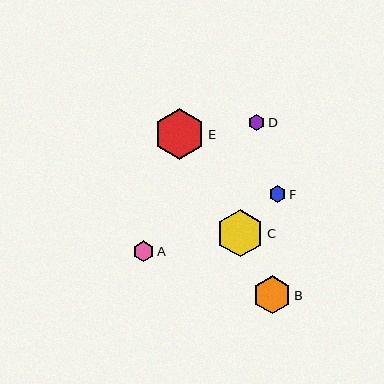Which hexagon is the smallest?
Hexagon D is the smallest with a size of approximately 16 pixels.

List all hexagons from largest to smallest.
From largest to smallest: E, C, B, A, F, D.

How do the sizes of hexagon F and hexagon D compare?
Hexagon F and hexagon D are approximately the same size.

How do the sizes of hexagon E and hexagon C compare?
Hexagon E and hexagon C are approximately the same size.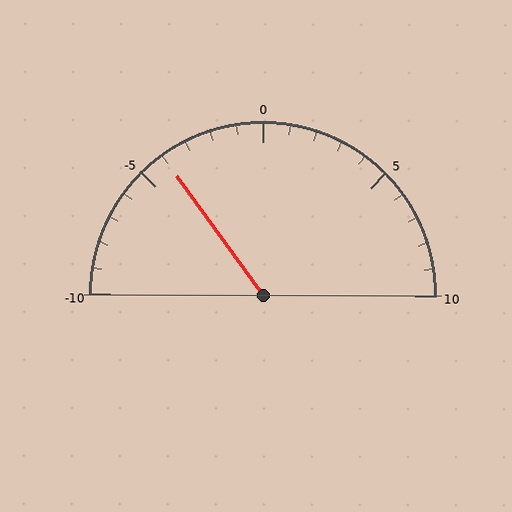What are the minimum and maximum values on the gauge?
The gauge ranges from -10 to 10.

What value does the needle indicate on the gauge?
The needle indicates approximately -4.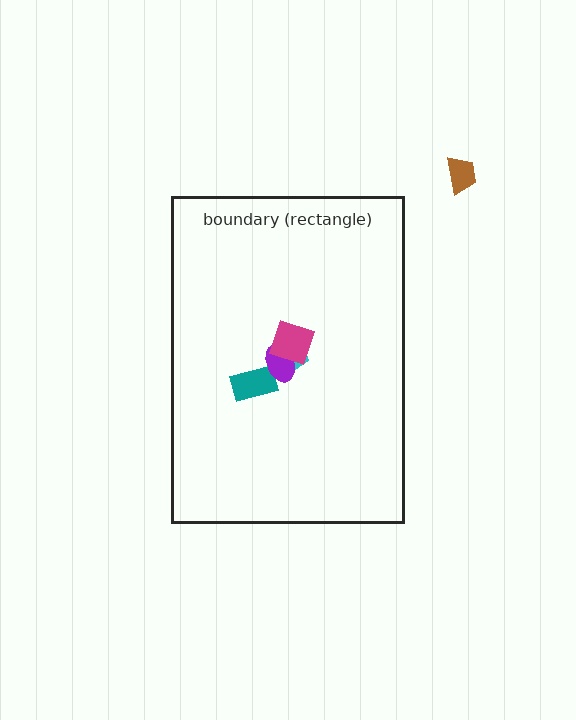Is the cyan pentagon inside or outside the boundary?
Inside.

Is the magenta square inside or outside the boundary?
Inside.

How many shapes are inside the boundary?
4 inside, 1 outside.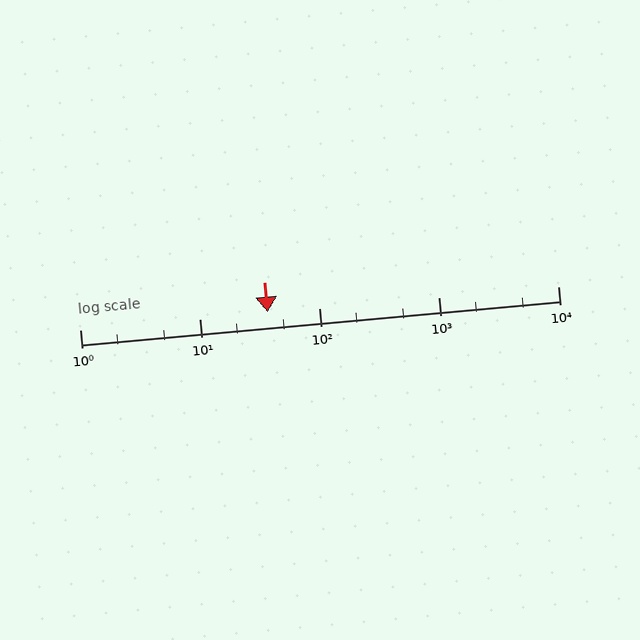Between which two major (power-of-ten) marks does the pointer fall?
The pointer is between 10 and 100.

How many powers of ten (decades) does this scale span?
The scale spans 4 decades, from 1 to 10000.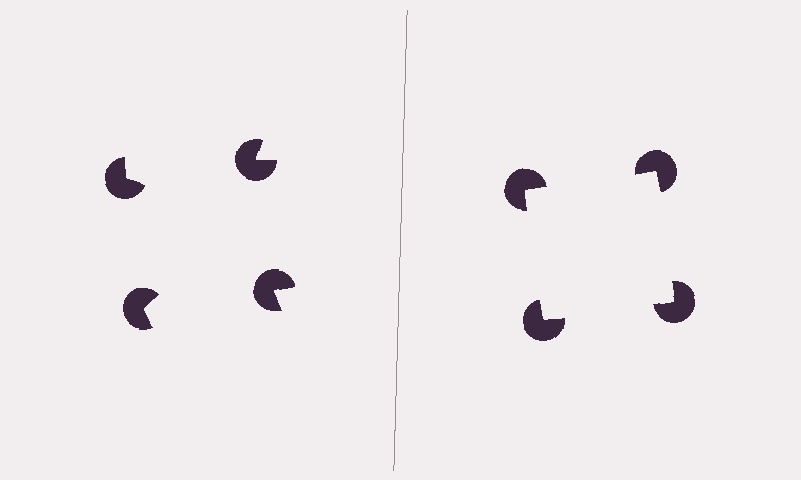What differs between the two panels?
The pac-man discs are positioned identically on both sides; only the wedge orientations differ. On the right they align to a square; on the left they are misaligned.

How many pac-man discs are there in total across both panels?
8 — 4 on each side.